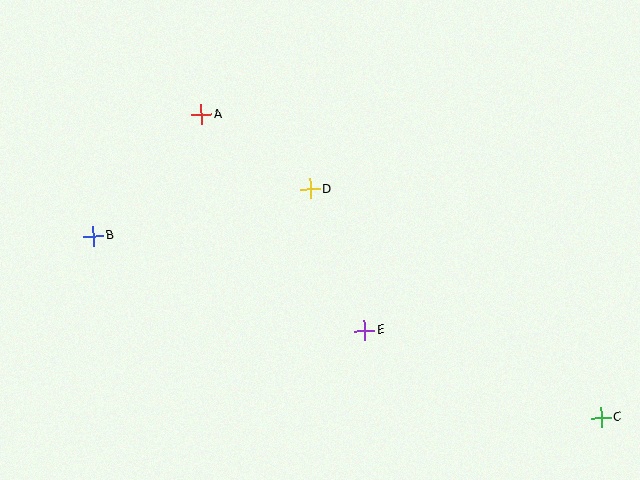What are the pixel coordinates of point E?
Point E is at (365, 331).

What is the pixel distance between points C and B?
The distance between C and B is 539 pixels.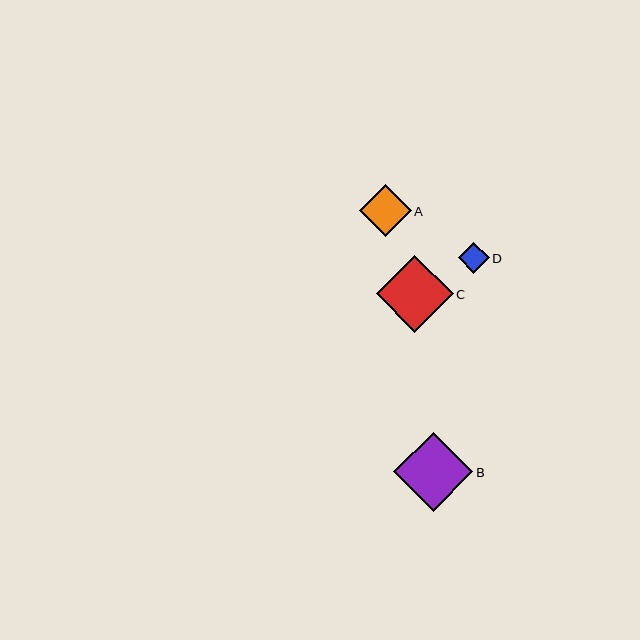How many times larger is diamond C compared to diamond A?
Diamond C is approximately 1.5 times the size of diamond A.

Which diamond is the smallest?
Diamond D is the smallest with a size of approximately 31 pixels.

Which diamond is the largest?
Diamond B is the largest with a size of approximately 79 pixels.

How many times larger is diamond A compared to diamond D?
Diamond A is approximately 1.7 times the size of diamond D.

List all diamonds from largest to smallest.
From largest to smallest: B, C, A, D.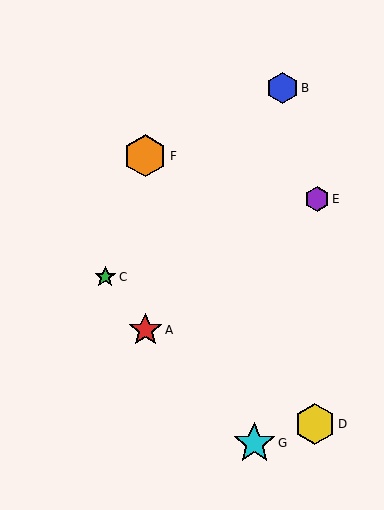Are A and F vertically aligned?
Yes, both are at x≈145.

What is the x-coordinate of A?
Object A is at x≈145.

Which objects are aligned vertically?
Objects A, F are aligned vertically.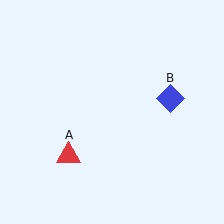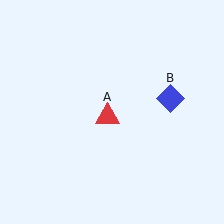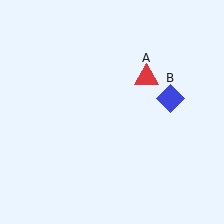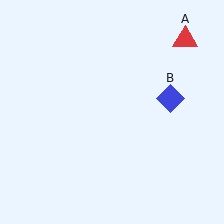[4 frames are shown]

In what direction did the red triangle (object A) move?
The red triangle (object A) moved up and to the right.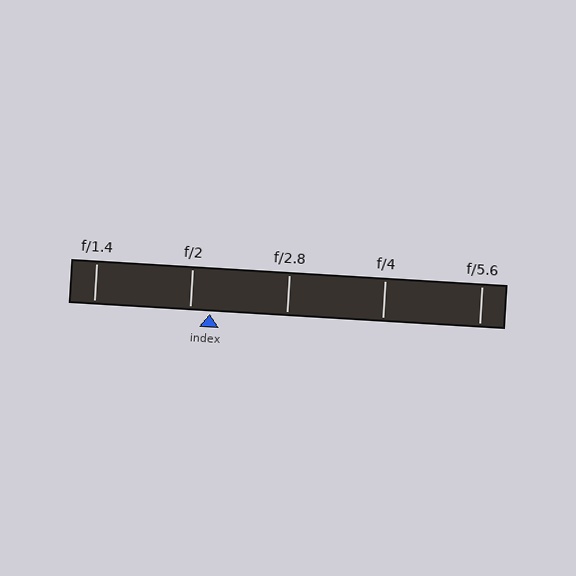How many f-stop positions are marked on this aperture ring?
There are 5 f-stop positions marked.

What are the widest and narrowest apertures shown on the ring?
The widest aperture shown is f/1.4 and the narrowest is f/5.6.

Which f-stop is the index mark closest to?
The index mark is closest to f/2.